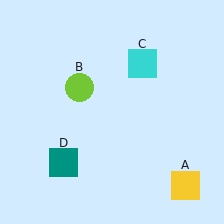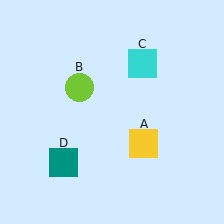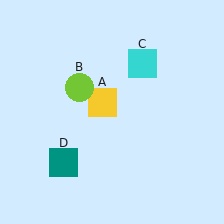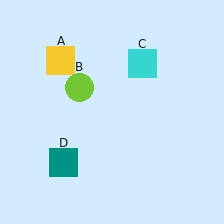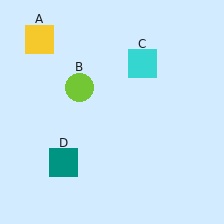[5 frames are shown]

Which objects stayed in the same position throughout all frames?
Lime circle (object B) and cyan square (object C) and teal square (object D) remained stationary.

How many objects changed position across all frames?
1 object changed position: yellow square (object A).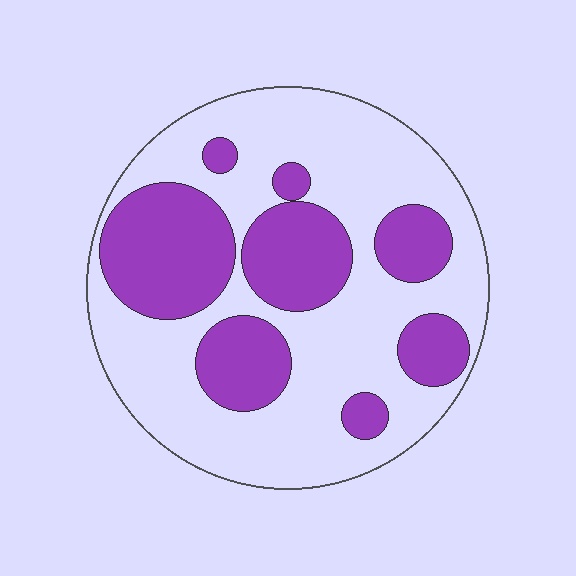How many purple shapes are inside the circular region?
8.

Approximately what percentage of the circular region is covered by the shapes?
Approximately 35%.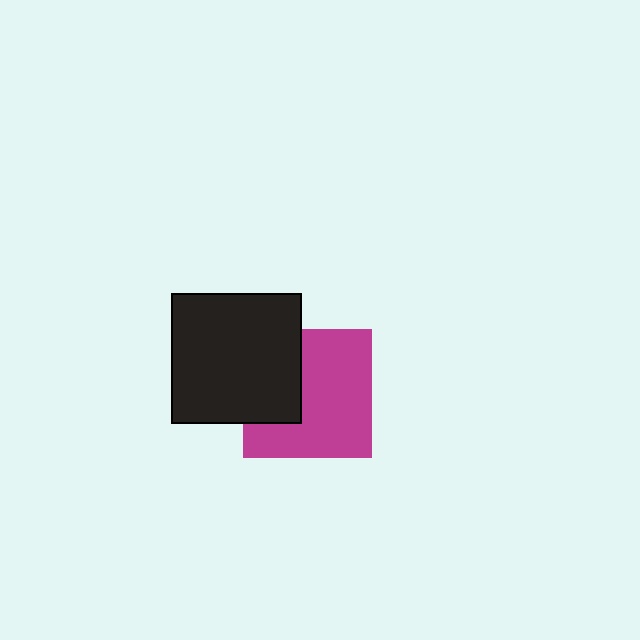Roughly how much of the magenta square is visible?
Most of it is visible (roughly 67%).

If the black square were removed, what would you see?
You would see the complete magenta square.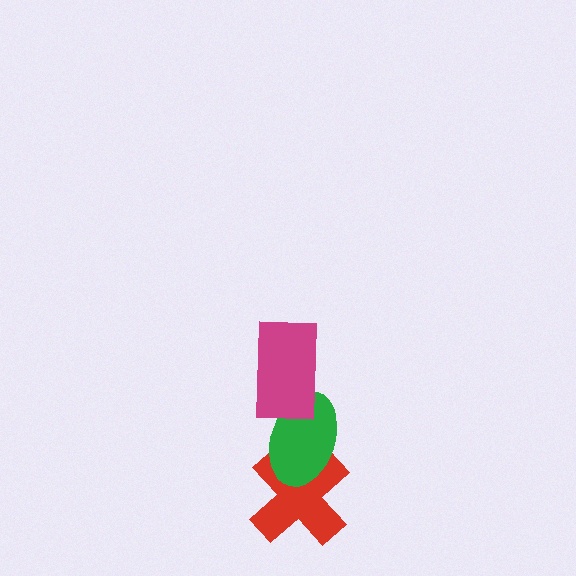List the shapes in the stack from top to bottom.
From top to bottom: the magenta rectangle, the green ellipse, the red cross.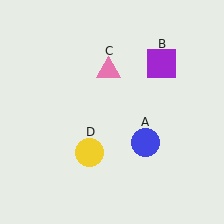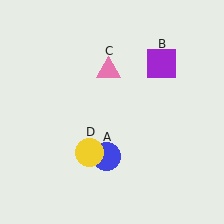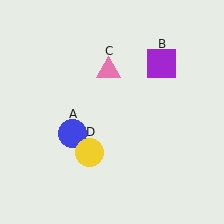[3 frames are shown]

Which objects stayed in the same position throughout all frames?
Purple square (object B) and pink triangle (object C) and yellow circle (object D) remained stationary.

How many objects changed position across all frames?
1 object changed position: blue circle (object A).